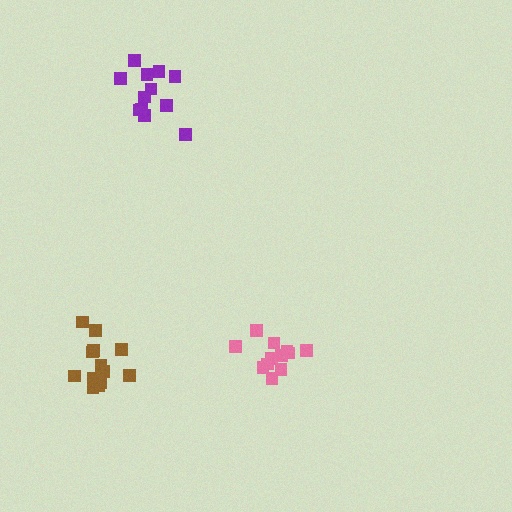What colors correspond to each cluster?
The clusters are colored: purple, brown, pink.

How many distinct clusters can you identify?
There are 3 distinct clusters.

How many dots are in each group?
Group 1: 12 dots, Group 2: 14 dots, Group 3: 12 dots (38 total).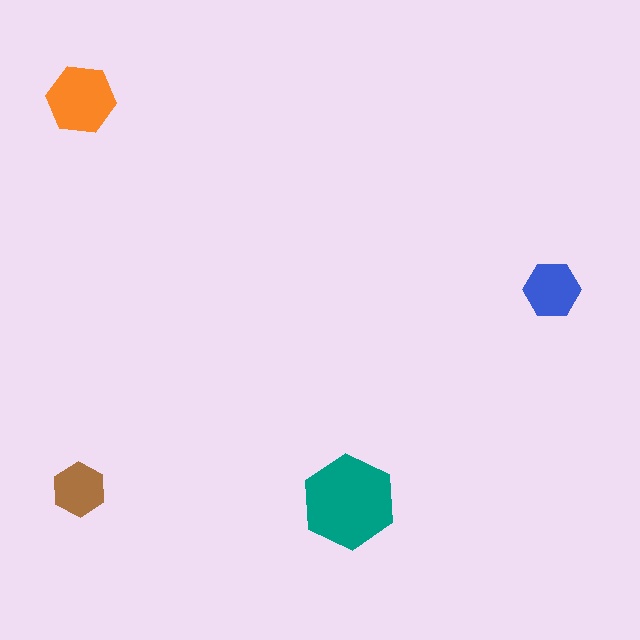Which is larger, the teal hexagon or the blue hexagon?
The teal one.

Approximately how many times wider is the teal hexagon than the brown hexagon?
About 2 times wider.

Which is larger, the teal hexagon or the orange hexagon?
The teal one.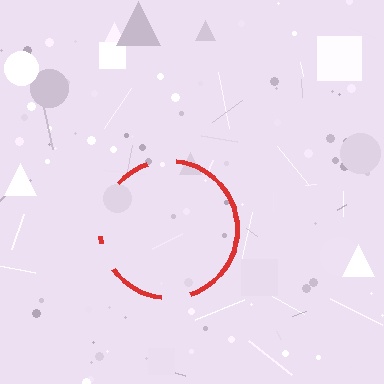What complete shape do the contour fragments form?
The contour fragments form a circle.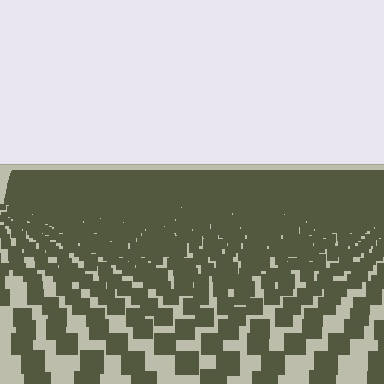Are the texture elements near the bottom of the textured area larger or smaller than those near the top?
Larger. Near the bottom, elements are closer to the viewer and appear at a bigger on-screen size.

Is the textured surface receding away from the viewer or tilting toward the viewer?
The surface is receding away from the viewer. Texture elements get smaller and denser toward the top.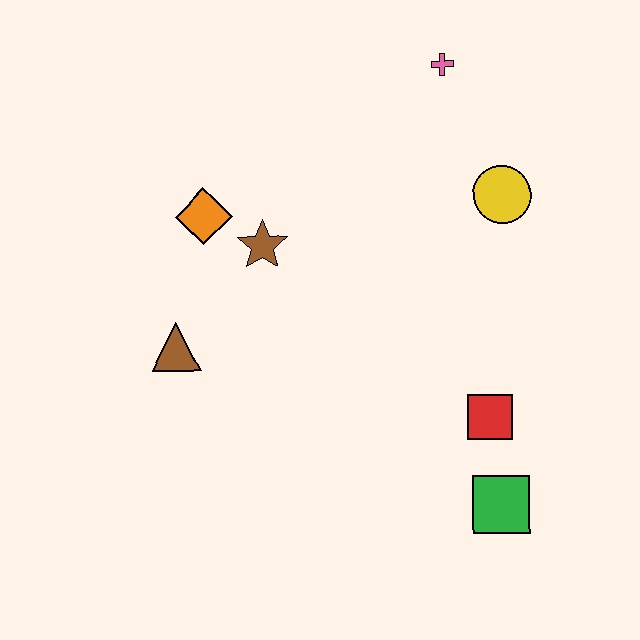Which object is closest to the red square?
The green square is closest to the red square.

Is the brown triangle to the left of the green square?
Yes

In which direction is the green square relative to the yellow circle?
The green square is below the yellow circle.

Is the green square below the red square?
Yes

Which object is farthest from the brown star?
The green square is farthest from the brown star.